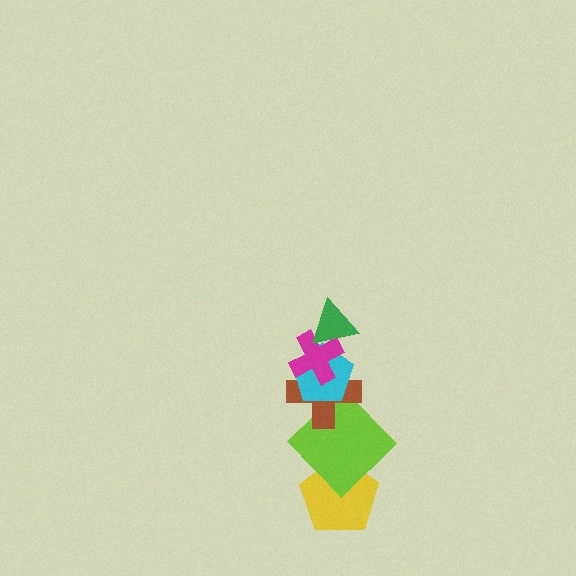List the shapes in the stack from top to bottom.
From top to bottom: the green triangle, the magenta cross, the cyan pentagon, the brown cross, the lime diamond, the yellow pentagon.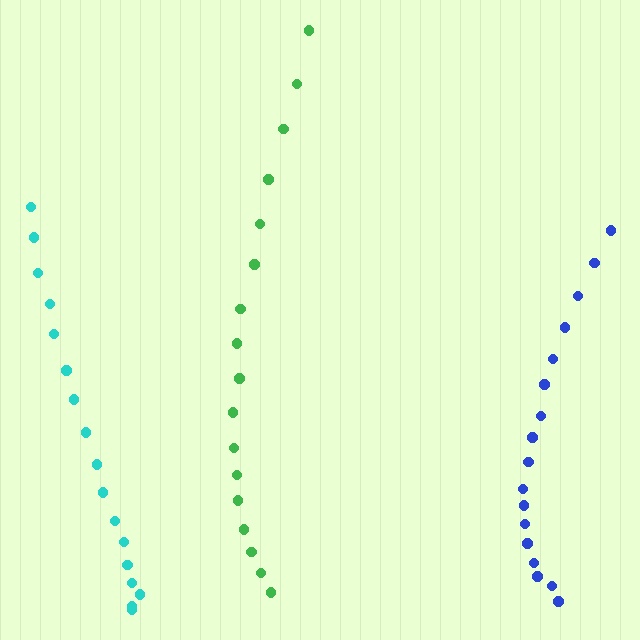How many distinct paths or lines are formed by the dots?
There are 3 distinct paths.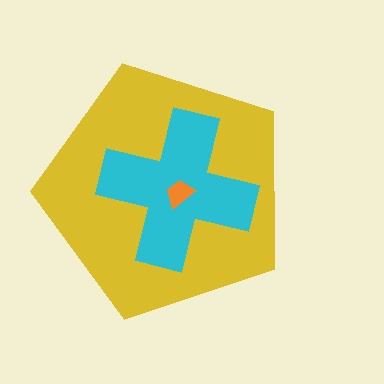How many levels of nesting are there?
3.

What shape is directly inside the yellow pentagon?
The cyan cross.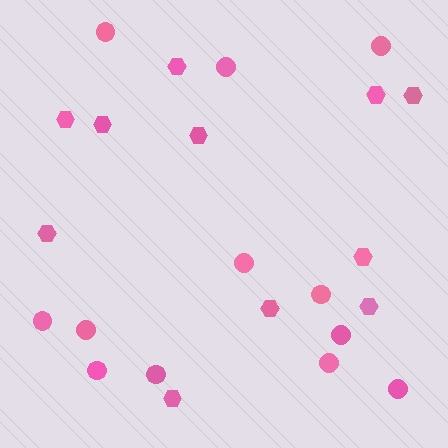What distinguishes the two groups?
There are 2 groups: one group of hexagons (11) and one group of circles (12).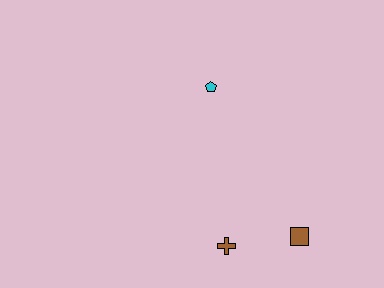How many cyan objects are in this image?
There is 1 cyan object.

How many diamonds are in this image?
There are no diamonds.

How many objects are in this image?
There are 3 objects.